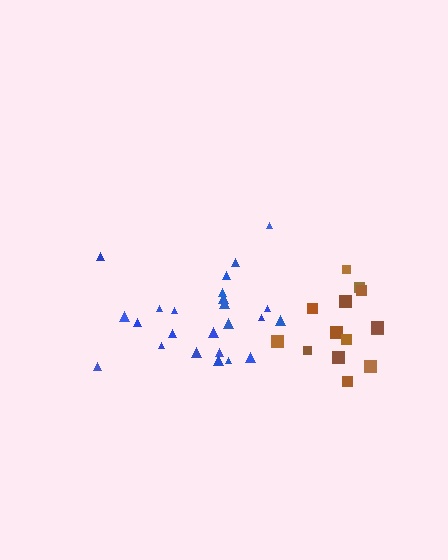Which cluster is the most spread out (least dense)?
Blue.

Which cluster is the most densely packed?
Brown.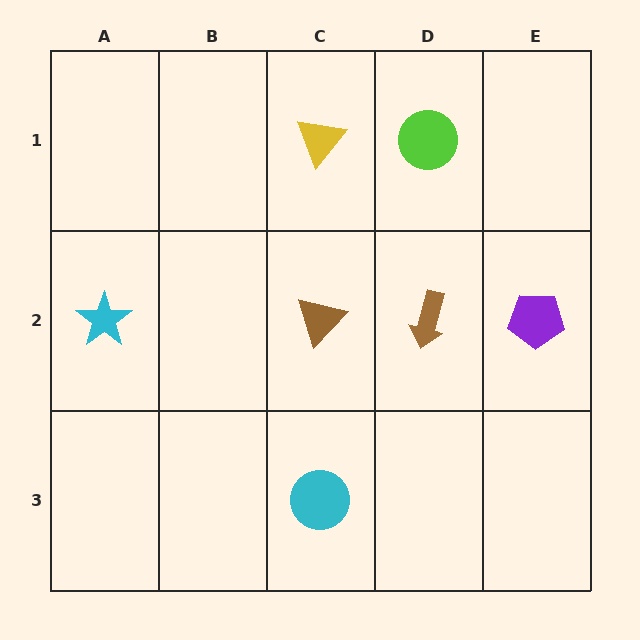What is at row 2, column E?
A purple pentagon.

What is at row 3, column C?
A cyan circle.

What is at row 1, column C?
A yellow triangle.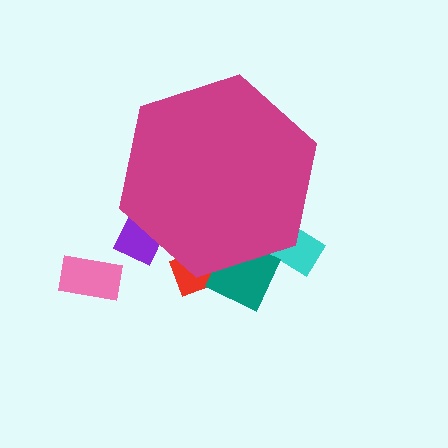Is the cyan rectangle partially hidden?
Yes, the cyan rectangle is partially hidden behind the magenta hexagon.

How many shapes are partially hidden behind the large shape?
4 shapes are partially hidden.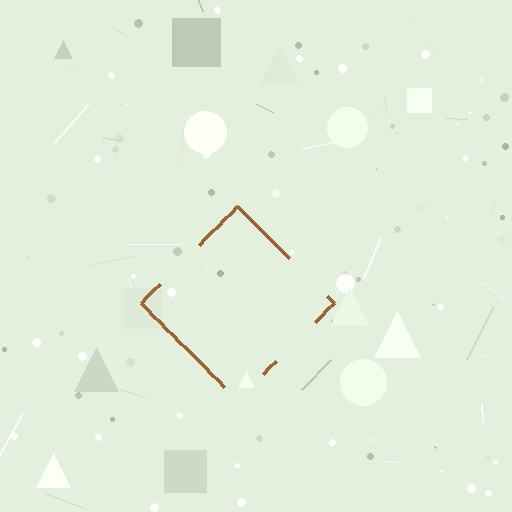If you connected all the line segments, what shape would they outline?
They would outline a diamond.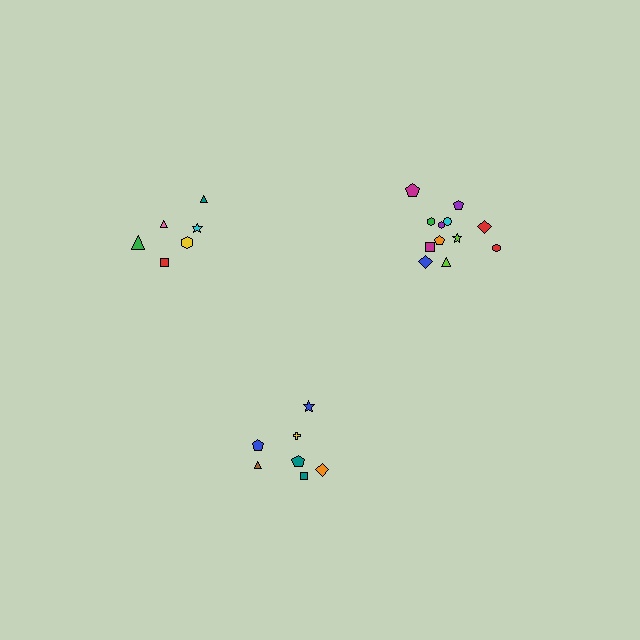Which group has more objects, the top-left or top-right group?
The top-right group.